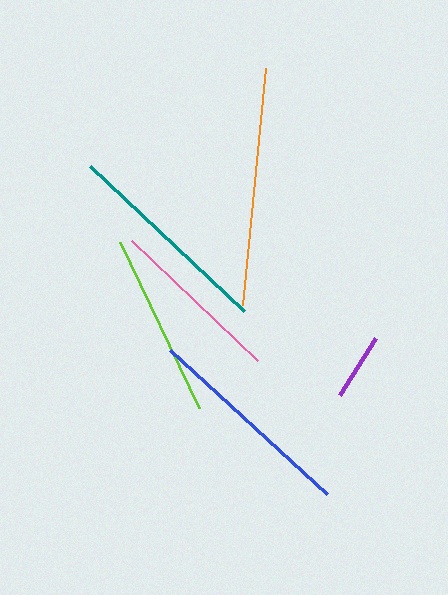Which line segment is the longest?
The orange line is the longest at approximately 239 pixels.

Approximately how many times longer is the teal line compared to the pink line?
The teal line is approximately 1.2 times the length of the pink line.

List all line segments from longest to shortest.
From longest to shortest: orange, blue, teal, lime, pink, purple.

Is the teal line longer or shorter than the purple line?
The teal line is longer than the purple line.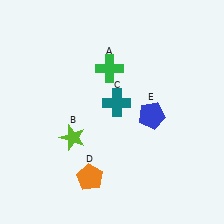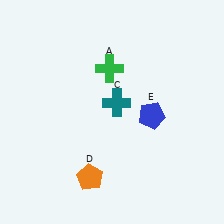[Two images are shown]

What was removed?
The lime star (B) was removed in Image 2.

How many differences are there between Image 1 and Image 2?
There is 1 difference between the two images.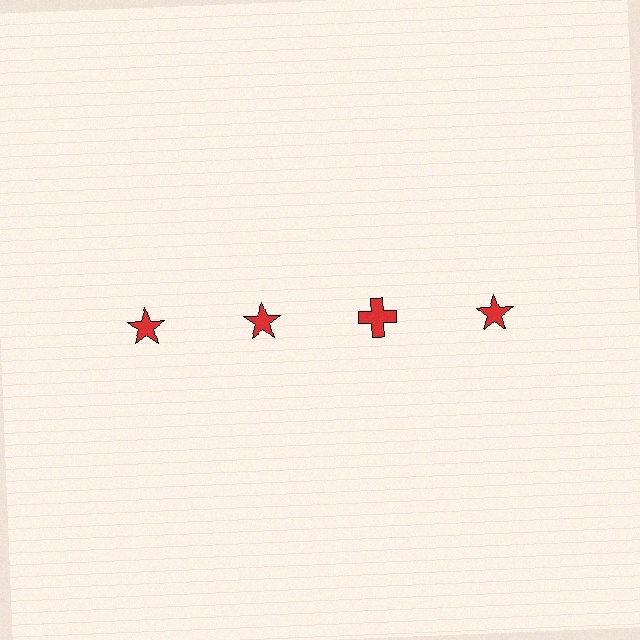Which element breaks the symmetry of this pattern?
The red cross in the top row, center column breaks the symmetry. All other shapes are red stars.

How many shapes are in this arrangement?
There are 4 shapes arranged in a grid pattern.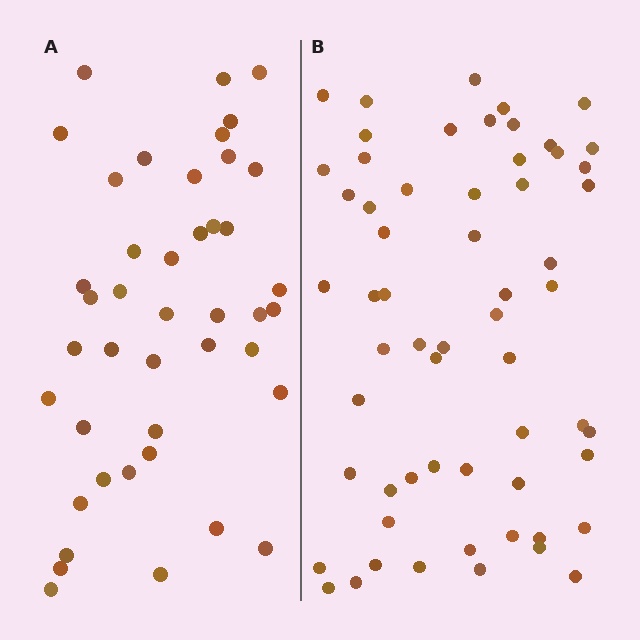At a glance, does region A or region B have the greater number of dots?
Region B (the right region) has more dots.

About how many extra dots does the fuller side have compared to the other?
Region B has approximately 15 more dots than region A.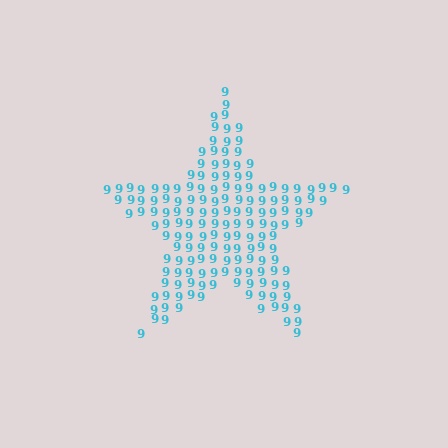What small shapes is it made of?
It is made of small digit 9's.